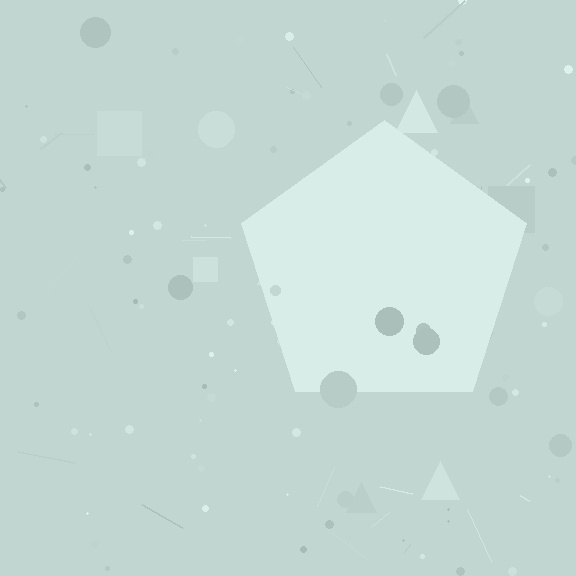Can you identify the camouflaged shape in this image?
The camouflaged shape is a pentagon.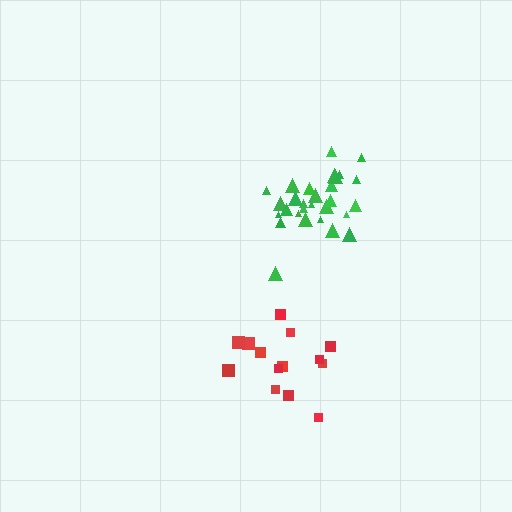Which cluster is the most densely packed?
Green.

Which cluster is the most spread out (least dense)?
Red.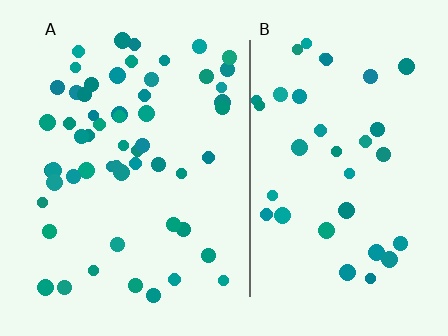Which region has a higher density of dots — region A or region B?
A (the left).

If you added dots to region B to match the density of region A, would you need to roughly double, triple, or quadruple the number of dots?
Approximately double.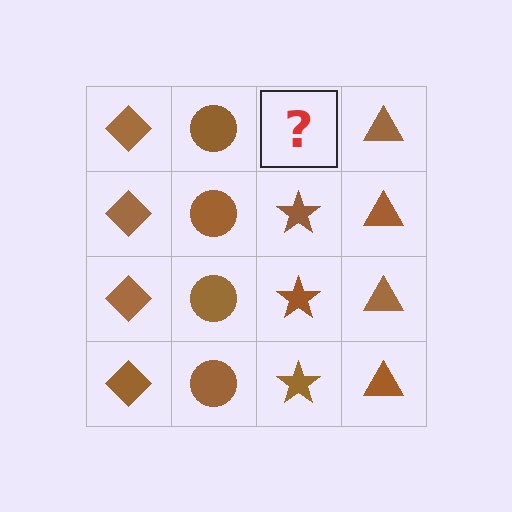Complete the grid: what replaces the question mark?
The question mark should be replaced with a brown star.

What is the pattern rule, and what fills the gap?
The rule is that each column has a consistent shape. The gap should be filled with a brown star.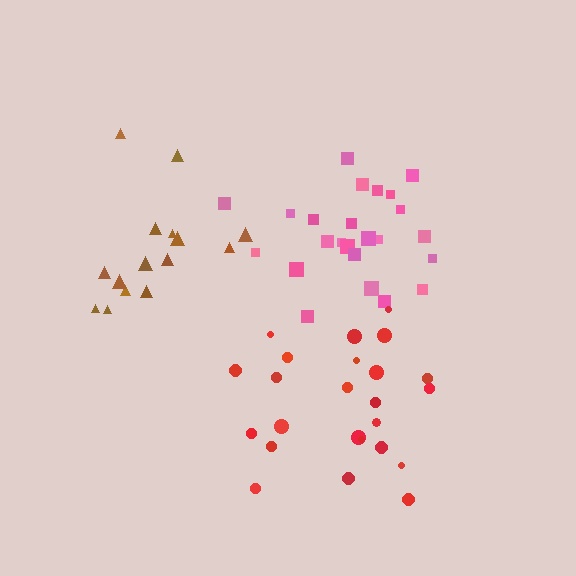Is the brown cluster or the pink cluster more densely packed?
Pink.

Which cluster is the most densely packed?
Pink.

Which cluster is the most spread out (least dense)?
Brown.